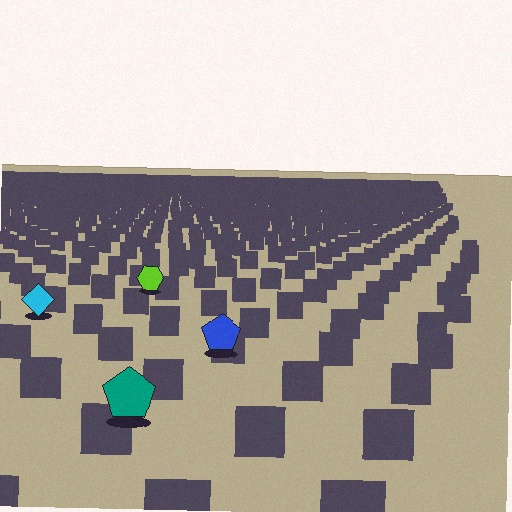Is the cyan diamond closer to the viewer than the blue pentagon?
No. The blue pentagon is closer — you can tell from the texture gradient: the ground texture is coarser near it.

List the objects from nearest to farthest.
From nearest to farthest: the teal pentagon, the blue pentagon, the cyan diamond, the lime hexagon.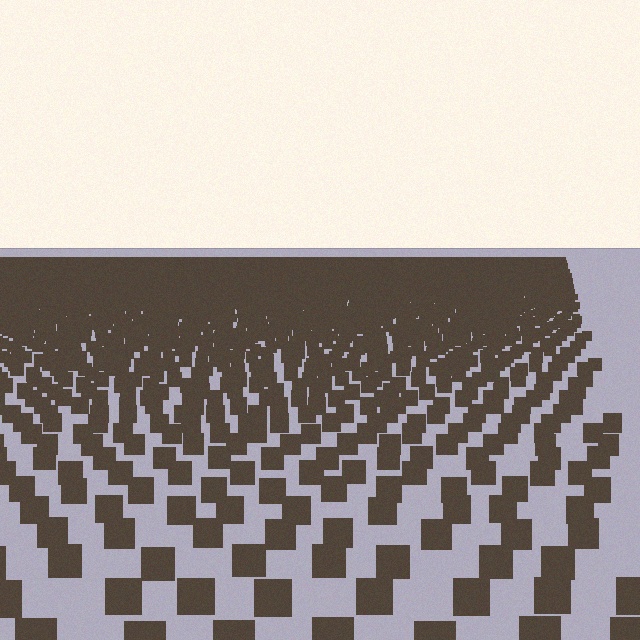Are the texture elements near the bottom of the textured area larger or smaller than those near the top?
Larger. Near the bottom, elements are closer to the viewer and appear at a bigger on-screen size.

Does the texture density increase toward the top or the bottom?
Density increases toward the top.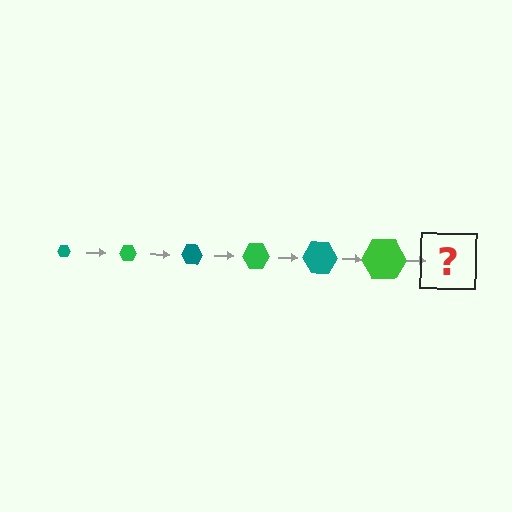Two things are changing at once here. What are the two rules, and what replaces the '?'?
The two rules are that the hexagon grows larger each step and the color cycles through teal and green. The '?' should be a teal hexagon, larger than the previous one.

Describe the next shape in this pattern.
It should be a teal hexagon, larger than the previous one.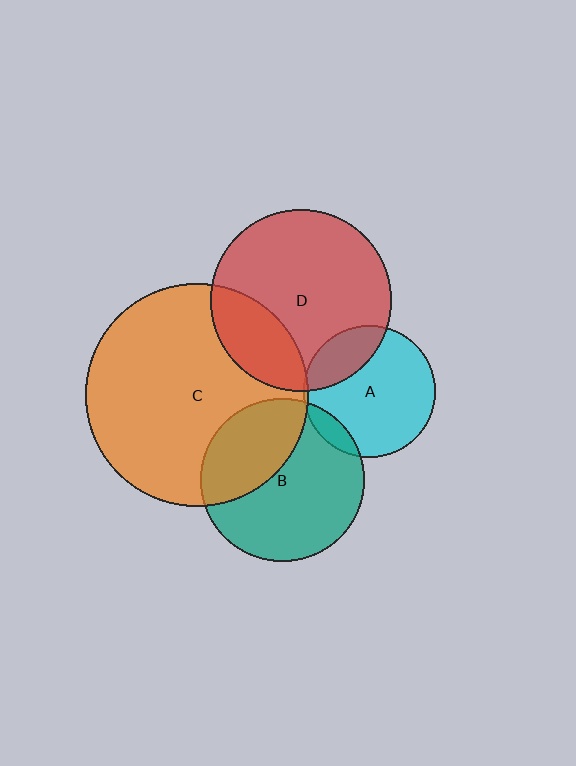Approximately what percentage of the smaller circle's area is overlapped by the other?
Approximately 25%.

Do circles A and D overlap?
Yes.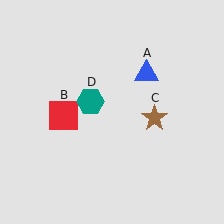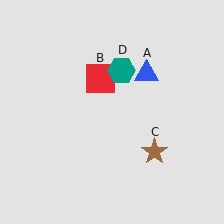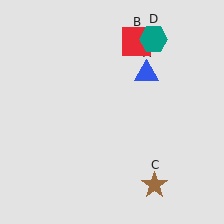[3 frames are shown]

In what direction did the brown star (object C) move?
The brown star (object C) moved down.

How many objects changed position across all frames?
3 objects changed position: red square (object B), brown star (object C), teal hexagon (object D).